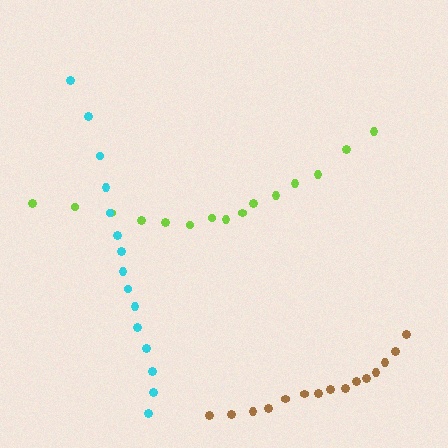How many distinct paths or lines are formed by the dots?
There are 3 distinct paths.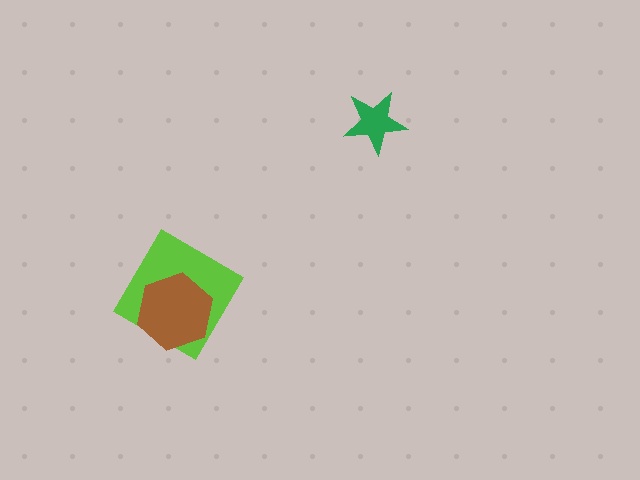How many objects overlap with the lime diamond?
1 object overlaps with the lime diamond.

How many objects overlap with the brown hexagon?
1 object overlaps with the brown hexagon.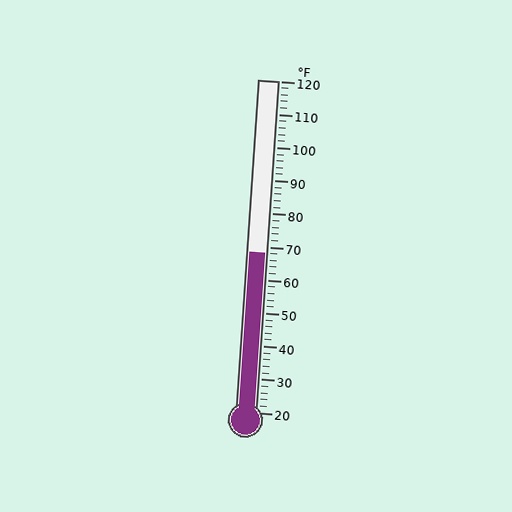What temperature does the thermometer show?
The thermometer shows approximately 68°F.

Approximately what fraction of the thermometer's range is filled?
The thermometer is filled to approximately 50% of its range.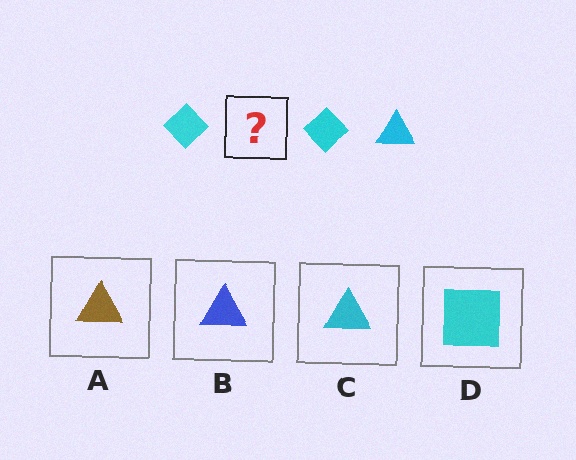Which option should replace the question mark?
Option C.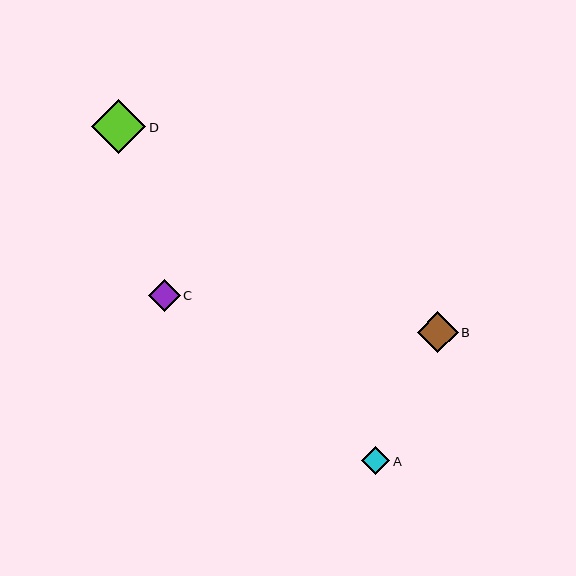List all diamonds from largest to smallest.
From largest to smallest: D, B, C, A.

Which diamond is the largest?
Diamond D is the largest with a size of approximately 54 pixels.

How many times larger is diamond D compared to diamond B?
Diamond D is approximately 1.3 times the size of diamond B.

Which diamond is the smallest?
Diamond A is the smallest with a size of approximately 28 pixels.